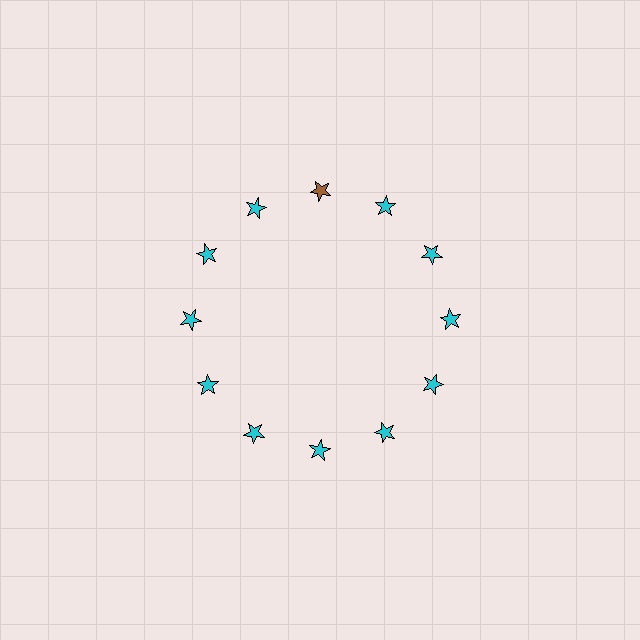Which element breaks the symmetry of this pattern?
The brown star at roughly the 12 o'clock position breaks the symmetry. All other shapes are cyan stars.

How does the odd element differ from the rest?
It has a different color: brown instead of cyan.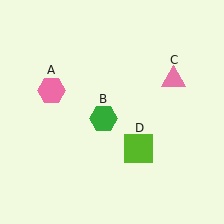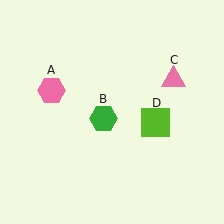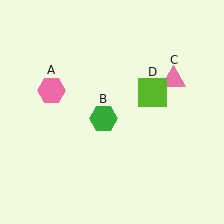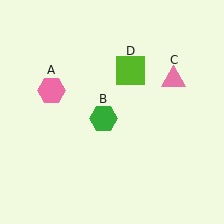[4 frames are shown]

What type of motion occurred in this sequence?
The lime square (object D) rotated counterclockwise around the center of the scene.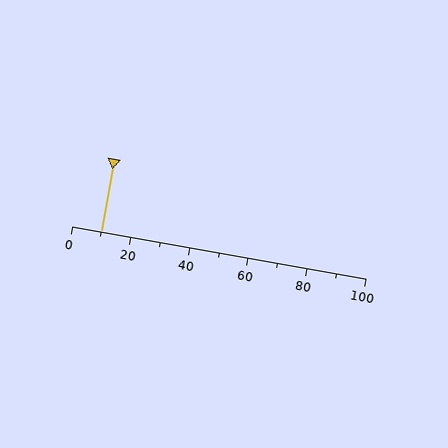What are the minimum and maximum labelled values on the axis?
The axis runs from 0 to 100.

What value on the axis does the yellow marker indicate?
The marker indicates approximately 10.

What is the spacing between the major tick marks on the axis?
The major ticks are spaced 20 apart.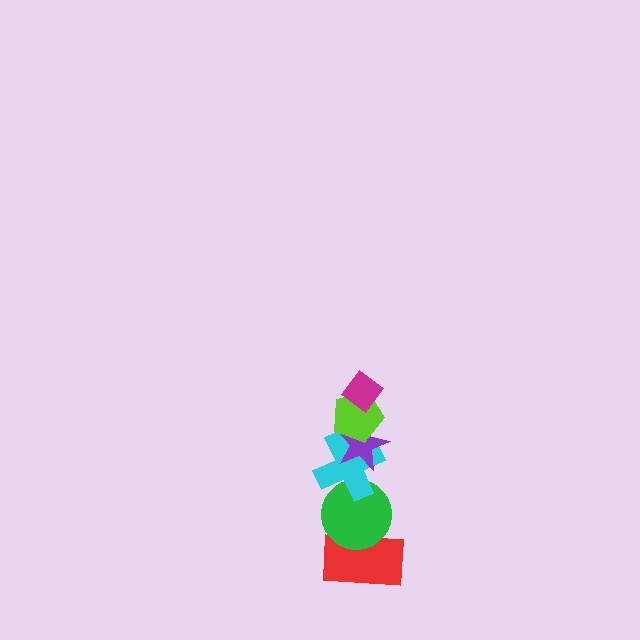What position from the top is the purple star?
The purple star is 3rd from the top.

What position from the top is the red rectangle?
The red rectangle is 6th from the top.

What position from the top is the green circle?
The green circle is 5th from the top.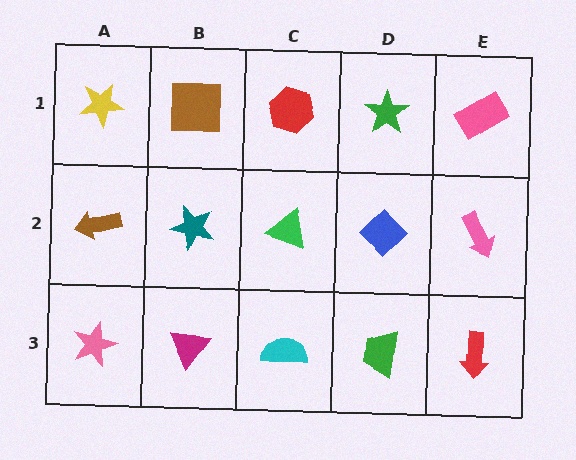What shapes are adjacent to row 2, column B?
A brown square (row 1, column B), a magenta triangle (row 3, column B), a brown arrow (row 2, column A), a green triangle (row 2, column C).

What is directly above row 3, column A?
A brown arrow.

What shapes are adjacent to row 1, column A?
A brown arrow (row 2, column A), a brown square (row 1, column B).